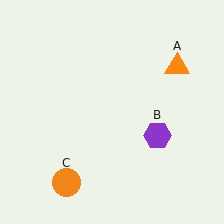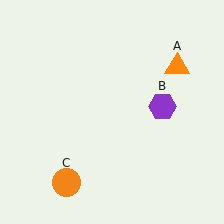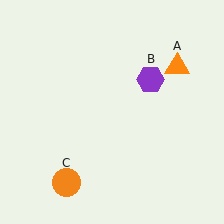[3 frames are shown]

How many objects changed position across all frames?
1 object changed position: purple hexagon (object B).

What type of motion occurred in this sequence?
The purple hexagon (object B) rotated counterclockwise around the center of the scene.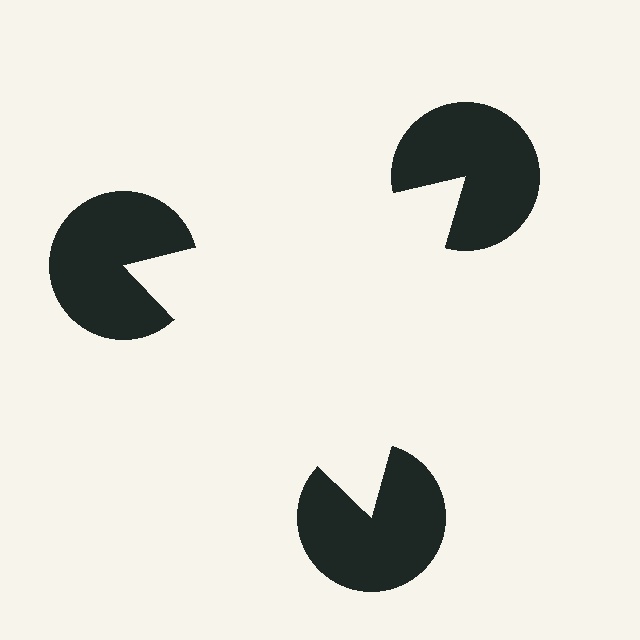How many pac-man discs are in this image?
There are 3 — one at each vertex of the illusory triangle.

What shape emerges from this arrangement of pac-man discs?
An illusory triangle — its edges are inferred from the aligned wedge cuts in the pac-man discs, not physically drawn.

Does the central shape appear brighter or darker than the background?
It typically appears slightly brighter than the background, even though no actual brightness change is drawn.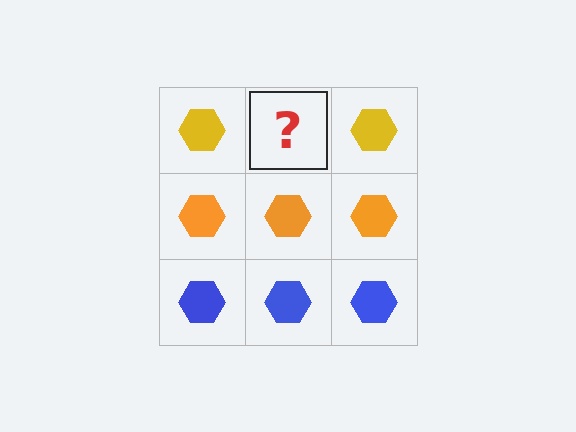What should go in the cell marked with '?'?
The missing cell should contain a yellow hexagon.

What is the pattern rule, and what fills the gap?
The rule is that each row has a consistent color. The gap should be filled with a yellow hexagon.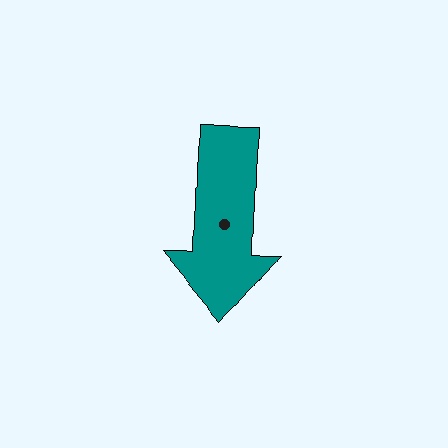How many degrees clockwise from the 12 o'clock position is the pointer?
Approximately 181 degrees.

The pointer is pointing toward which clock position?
Roughly 6 o'clock.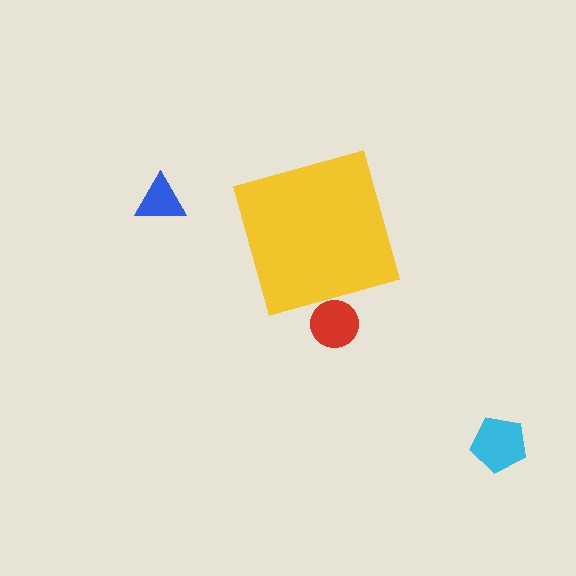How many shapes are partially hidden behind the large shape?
1 shape is partially hidden.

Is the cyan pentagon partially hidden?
No, the cyan pentagon is fully visible.